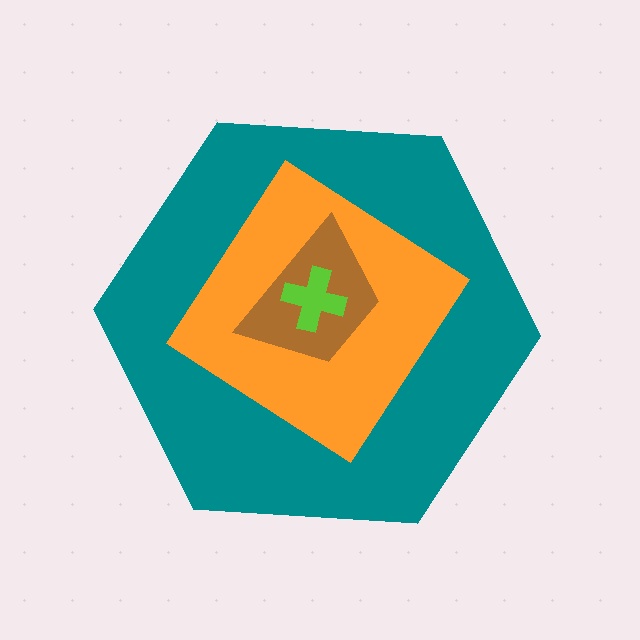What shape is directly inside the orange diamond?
The brown trapezoid.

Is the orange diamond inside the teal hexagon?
Yes.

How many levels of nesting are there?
4.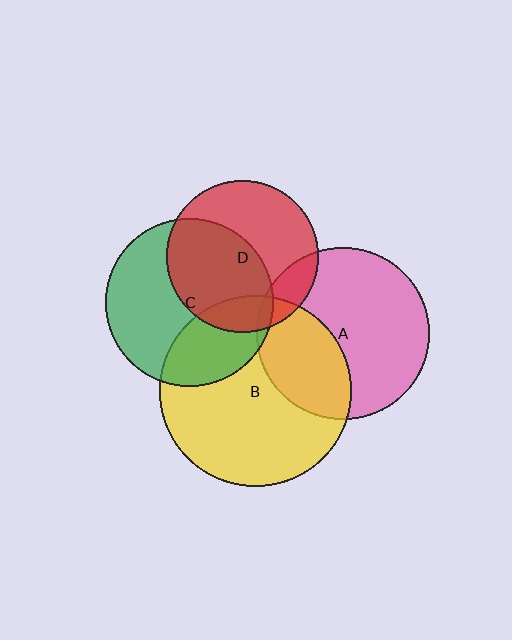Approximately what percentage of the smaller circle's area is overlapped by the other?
Approximately 15%.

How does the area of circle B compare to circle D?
Approximately 1.6 times.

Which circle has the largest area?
Circle B (yellow).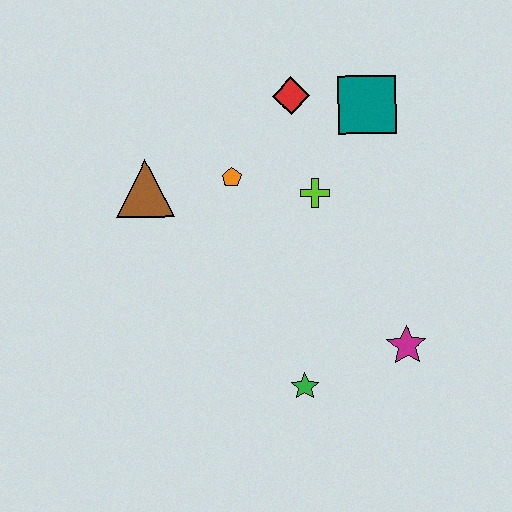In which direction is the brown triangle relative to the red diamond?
The brown triangle is to the left of the red diamond.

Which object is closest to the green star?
The magenta star is closest to the green star.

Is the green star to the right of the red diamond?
Yes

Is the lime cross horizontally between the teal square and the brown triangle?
Yes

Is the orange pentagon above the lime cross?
Yes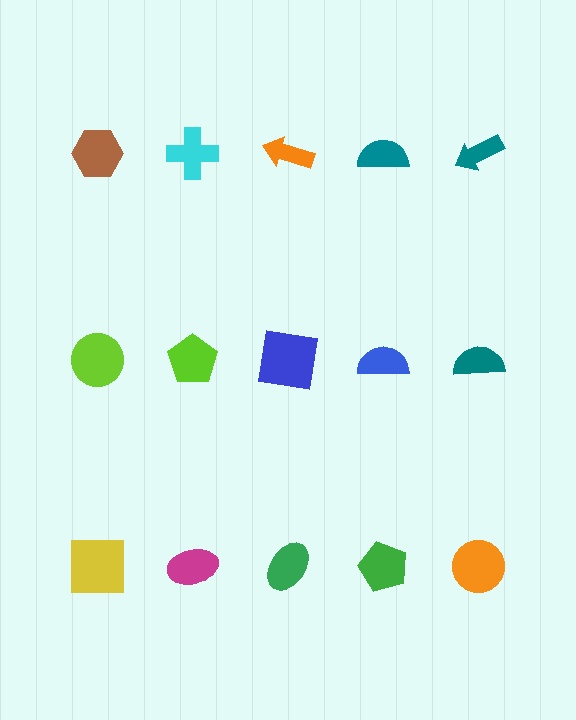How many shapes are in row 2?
5 shapes.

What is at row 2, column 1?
A lime circle.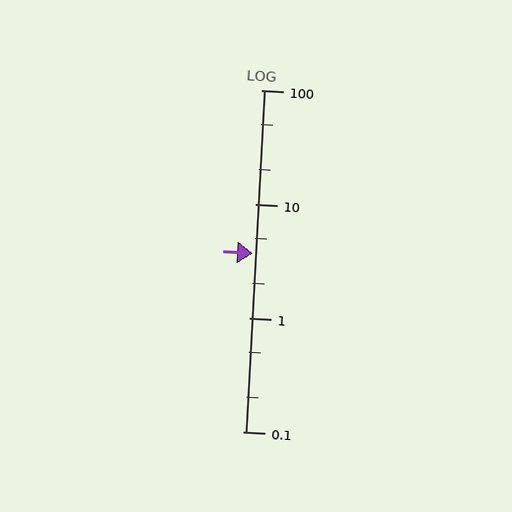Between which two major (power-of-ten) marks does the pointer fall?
The pointer is between 1 and 10.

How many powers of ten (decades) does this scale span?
The scale spans 3 decades, from 0.1 to 100.